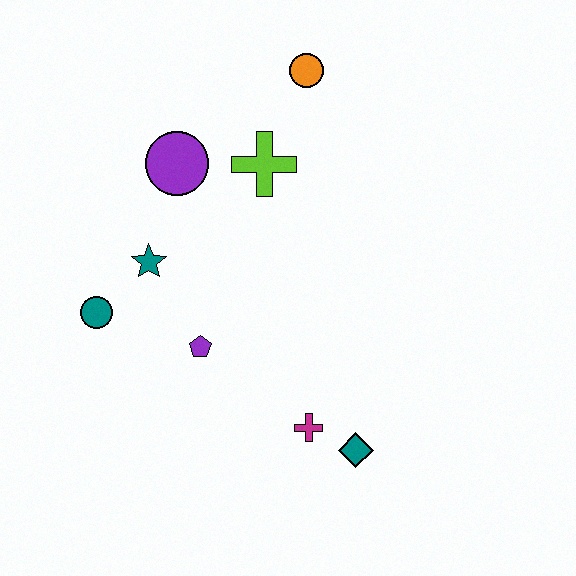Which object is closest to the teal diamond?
The magenta cross is closest to the teal diamond.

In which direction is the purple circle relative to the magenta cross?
The purple circle is above the magenta cross.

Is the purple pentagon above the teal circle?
No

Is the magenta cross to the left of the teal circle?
No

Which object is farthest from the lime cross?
The teal diamond is farthest from the lime cross.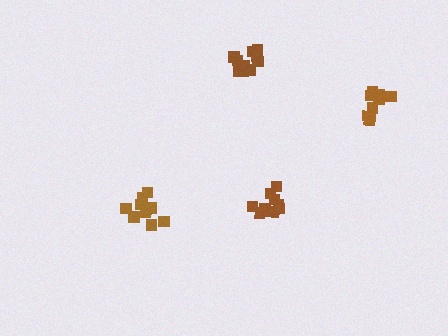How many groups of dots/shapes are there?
There are 4 groups.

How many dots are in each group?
Group 1: 10 dots, Group 2: 11 dots, Group 3: 10 dots, Group 4: 9 dots (40 total).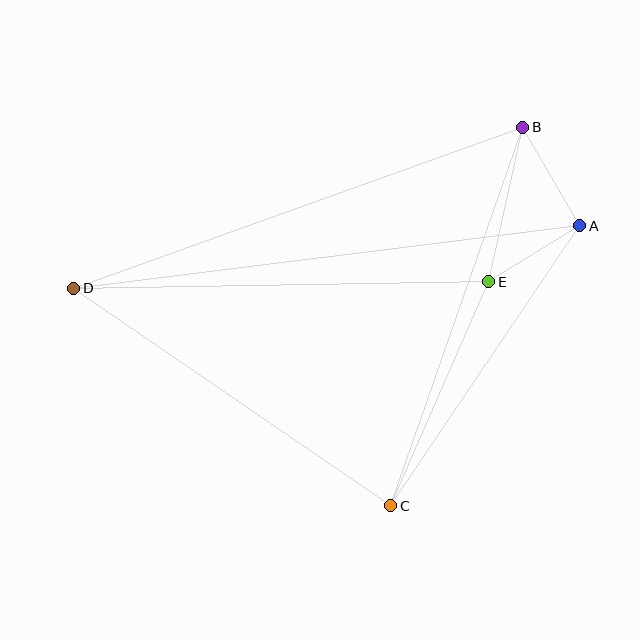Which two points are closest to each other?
Points A and E are closest to each other.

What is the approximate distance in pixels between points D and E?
The distance between D and E is approximately 415 pixels.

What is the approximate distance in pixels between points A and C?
The distance between A and C is approximately 338 pixels.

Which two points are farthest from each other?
Points A and D are farthest from each other.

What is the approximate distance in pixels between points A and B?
The distance between A and B is approximately 114 pixels.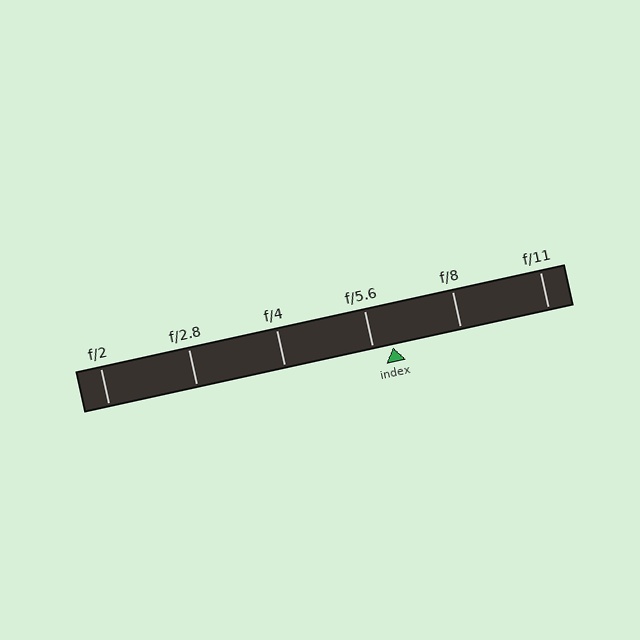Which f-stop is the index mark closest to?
The index mark is closest to f/5.6.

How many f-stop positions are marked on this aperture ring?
There are 6 f-stop positions marked.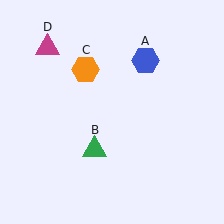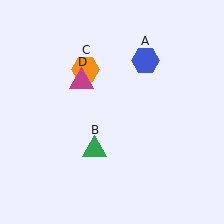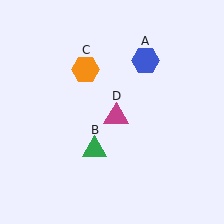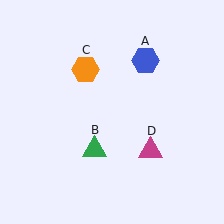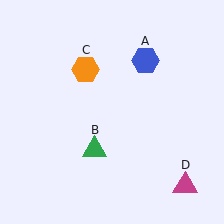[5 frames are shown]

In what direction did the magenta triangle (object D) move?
The magenta triangle (object D) moved down and to the right.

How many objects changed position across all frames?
1 object changed position: magenta triangle (object D).